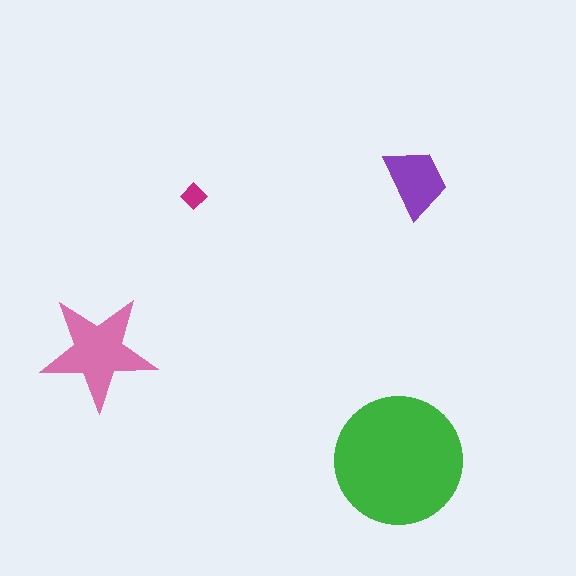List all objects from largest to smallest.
The green circle, the pink star, the purple trapezoid, the magenta diamond.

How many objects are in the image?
There are 4 objects in the image.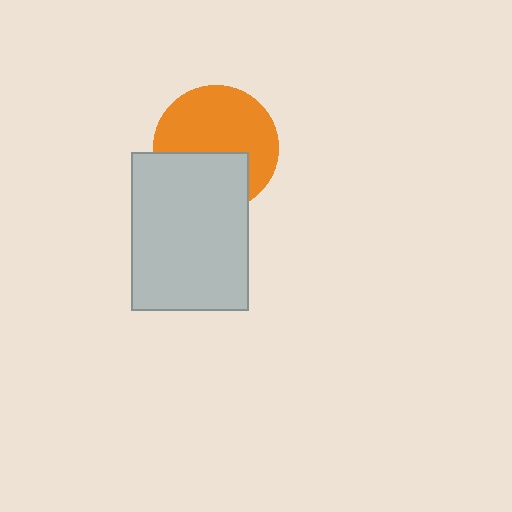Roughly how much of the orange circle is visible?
About half of it is visible (roughly 62%).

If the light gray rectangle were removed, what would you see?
You would see the complete orange circle.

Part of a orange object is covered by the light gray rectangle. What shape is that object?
It is a circle.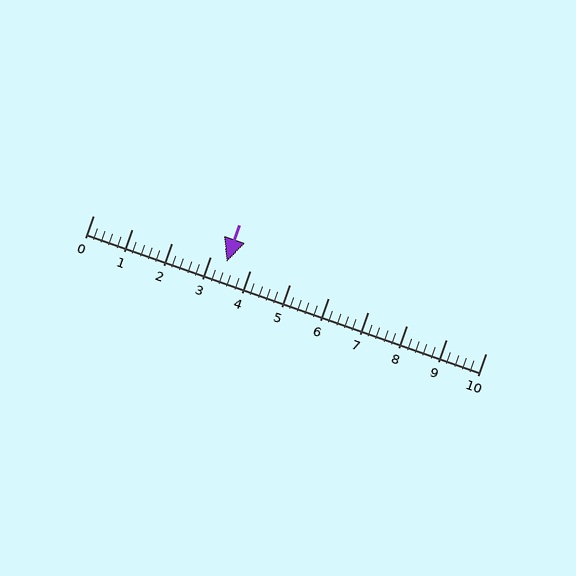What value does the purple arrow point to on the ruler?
The purple arrow points to approximately 3.4.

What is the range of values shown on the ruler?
The ruler shows values from 0 to 10.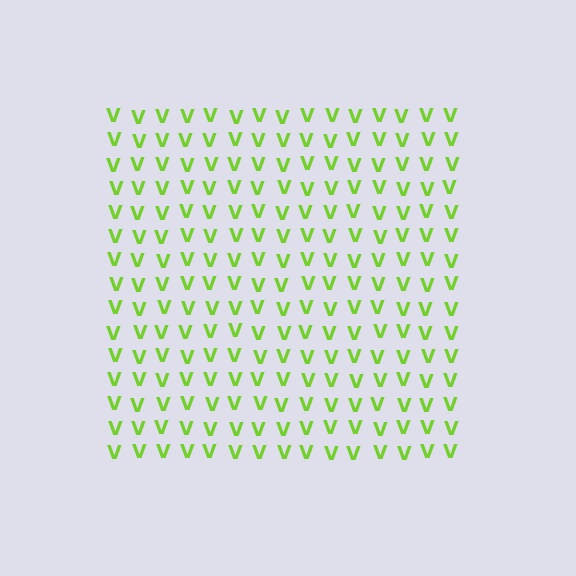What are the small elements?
The small elements are letter V's.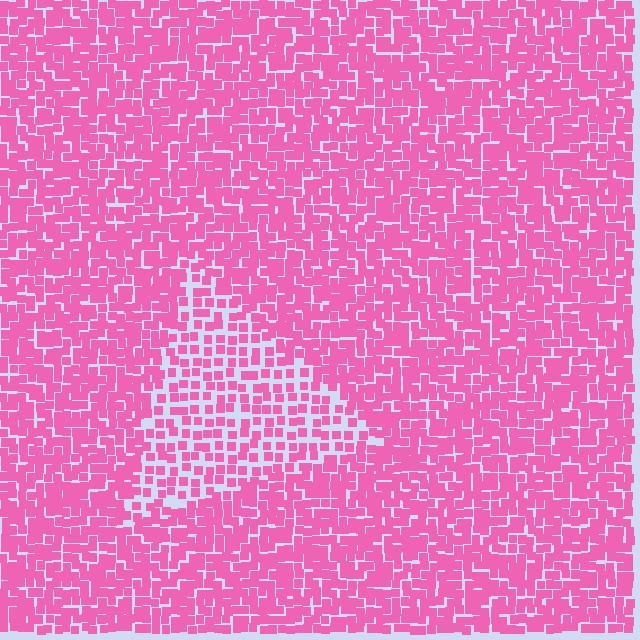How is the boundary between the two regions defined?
The boundary is defined by a change in element density (approximately 1.8x ratio). All elements are the same color, size, and shape.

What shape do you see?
I see a triangle.